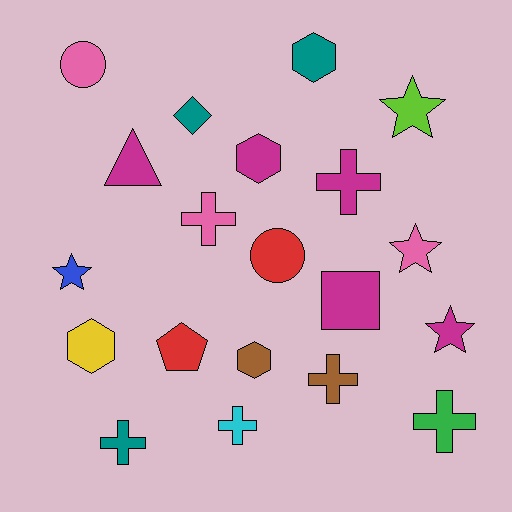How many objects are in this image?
There are 20 objects.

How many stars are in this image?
There are 4 stars.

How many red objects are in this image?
There are 2 red objects.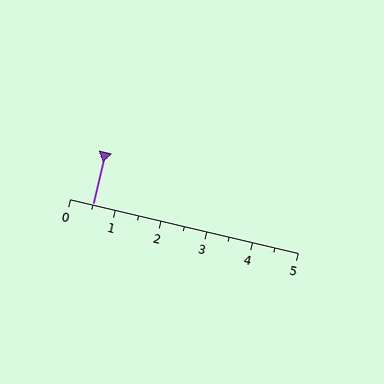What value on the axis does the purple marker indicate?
The marker indicates approximately 0.5.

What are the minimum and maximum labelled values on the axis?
The axis runs from 0 to 5.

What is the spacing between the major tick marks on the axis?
The major ticks are spaced 1 apart.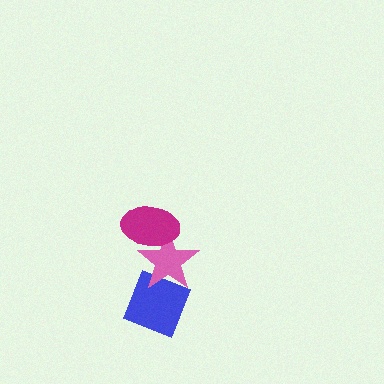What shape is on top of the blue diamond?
The pink star is on top of the blue diamond.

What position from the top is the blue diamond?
The blue diamond is 3rd from the top.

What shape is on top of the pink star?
The magenta ellipse is on top of the pink star.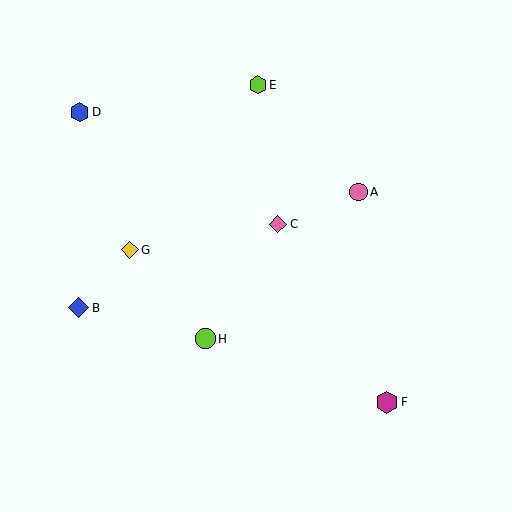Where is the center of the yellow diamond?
The center of the yellow diamond is at (130, 250).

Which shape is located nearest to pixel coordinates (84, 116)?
The blue hexagon (labeled D) at (79, 112) is nearest to that location.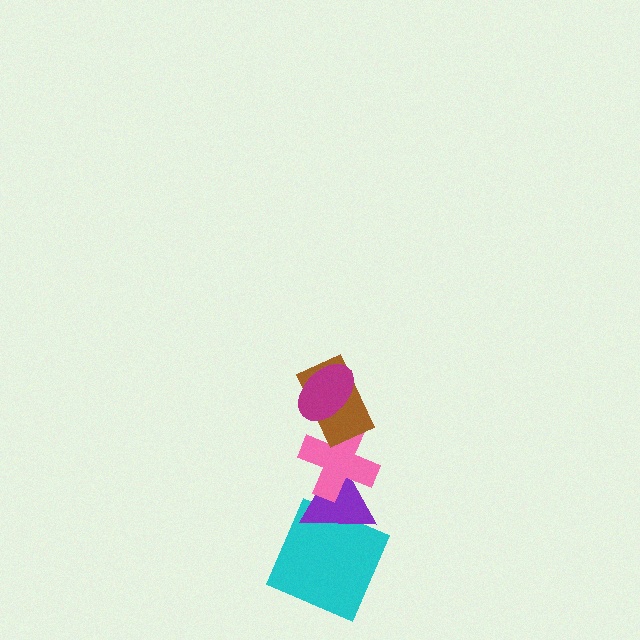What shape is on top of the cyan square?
The purple triangle is on top of the cyan square.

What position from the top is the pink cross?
The pink cross is 3rd from the top.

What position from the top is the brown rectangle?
The brown rectangle is 2nd from the top.